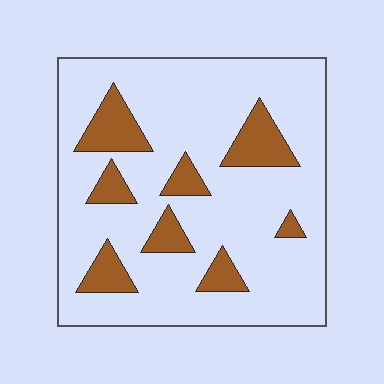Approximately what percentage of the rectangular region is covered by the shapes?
Approximately 20%.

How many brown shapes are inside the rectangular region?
8.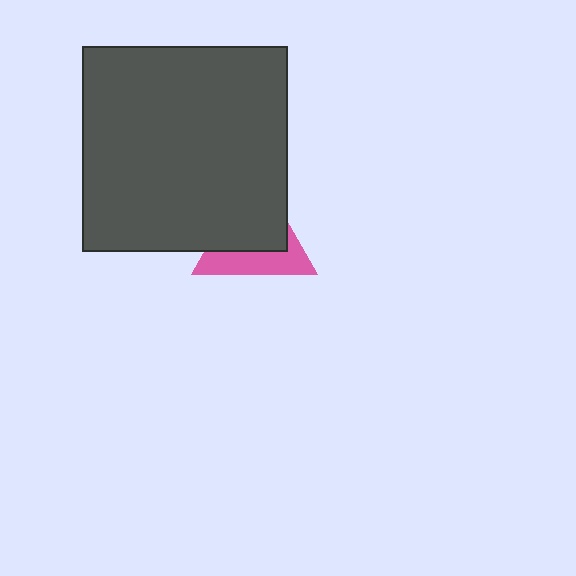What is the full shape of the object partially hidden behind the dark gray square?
The partially hidden object is a pink triangle.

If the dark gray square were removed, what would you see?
You would see the complete pink triangle.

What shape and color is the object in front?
The object in front is a dark gray square.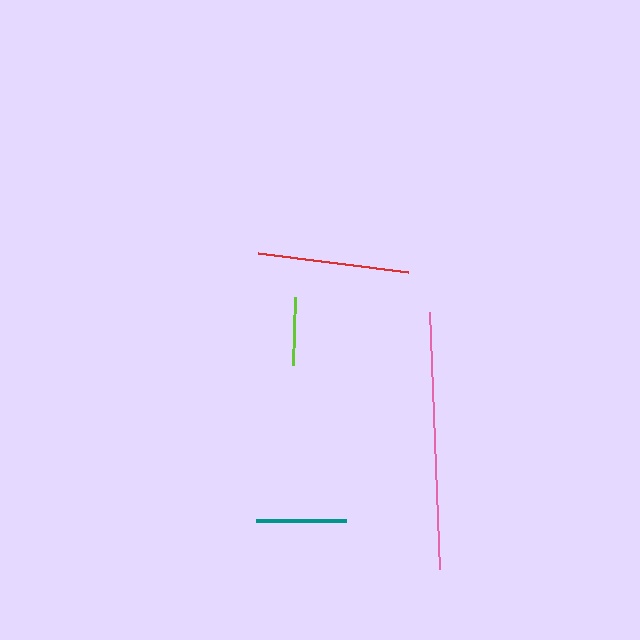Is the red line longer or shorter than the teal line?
The red line is longer than the teal line.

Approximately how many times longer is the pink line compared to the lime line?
The pink line is approximately 3.8 times the length of the lime line.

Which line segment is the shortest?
The lime line is the shortest at approximately 68 pixels.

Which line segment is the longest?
The pink line is the longest at approximately 257 pixels.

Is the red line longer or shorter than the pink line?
The pink line is longer than the red line.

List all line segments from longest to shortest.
From longest to shortest: pink, red, teal, lime.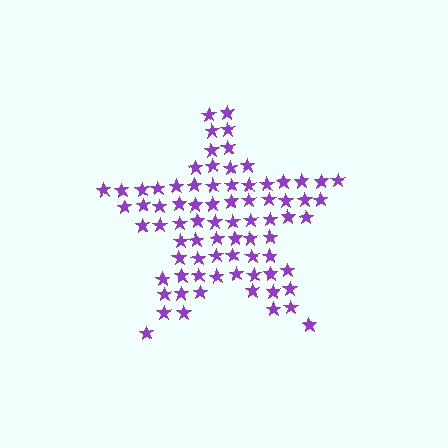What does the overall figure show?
The overall figure shows a star.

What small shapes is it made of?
It is made of small stars.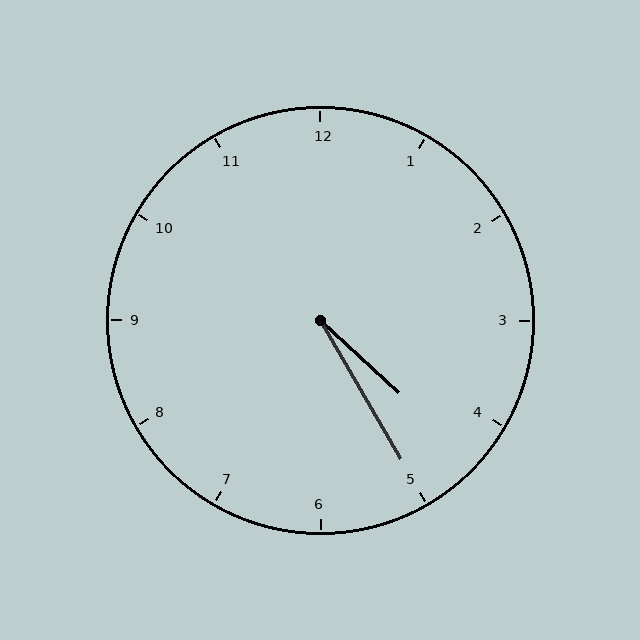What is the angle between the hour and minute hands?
Approximately 18 degrees.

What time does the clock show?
4:25.